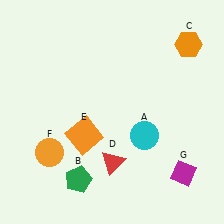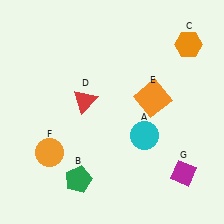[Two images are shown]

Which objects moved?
The objects that moved are: the red triangle (D), the orange square (E).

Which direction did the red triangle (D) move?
The red triangle (D) moved up.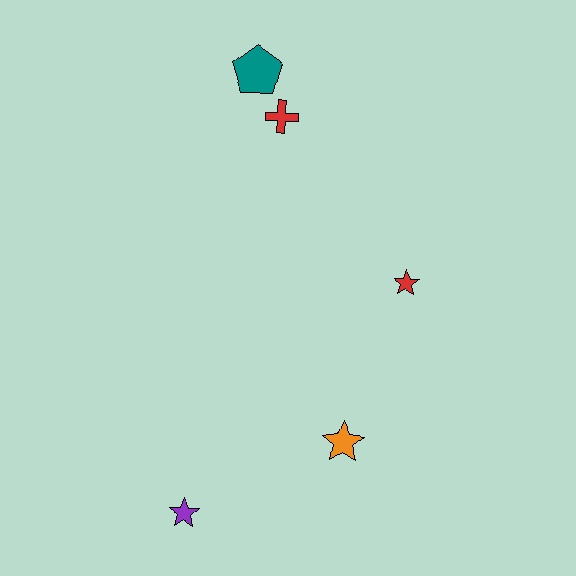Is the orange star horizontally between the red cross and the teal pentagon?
No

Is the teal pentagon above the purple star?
Yes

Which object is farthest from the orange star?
The teal pentagon is farthest from the orange star.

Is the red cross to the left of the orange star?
Yes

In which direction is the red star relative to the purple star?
The red star is above the purple star.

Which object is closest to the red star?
The orange star is closest to the red star.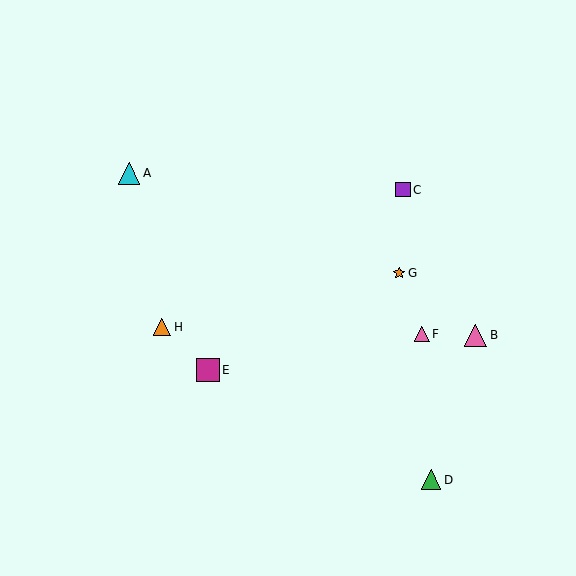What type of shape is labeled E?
Shape E is a magenta square.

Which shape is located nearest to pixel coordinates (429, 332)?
The pink triangle (labeled F) at (422, 334) is nearest to that location.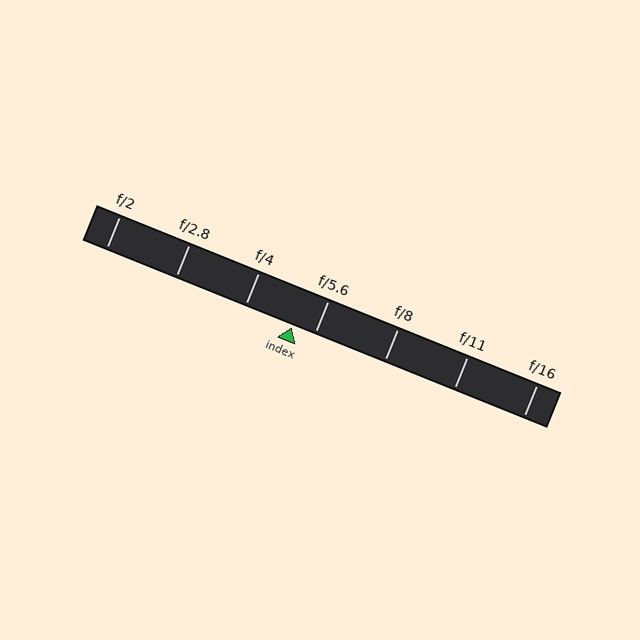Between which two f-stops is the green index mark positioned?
The index mark is between f/4 and f/5.6.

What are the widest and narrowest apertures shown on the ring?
The widest aperture shown is f/2 and the narrowest is f/16.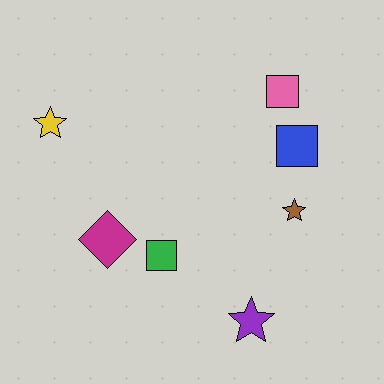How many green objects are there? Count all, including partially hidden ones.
There is 1 green object.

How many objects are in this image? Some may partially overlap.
There are 7 objects.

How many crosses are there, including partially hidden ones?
There are no crosses.